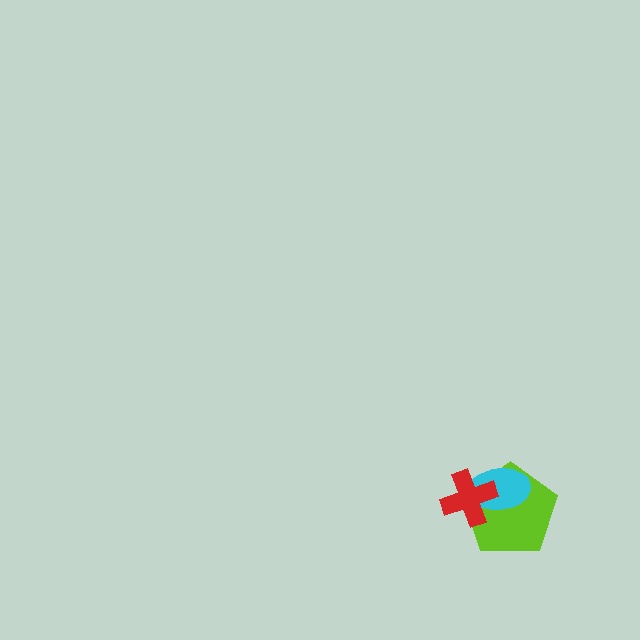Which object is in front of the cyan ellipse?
The red cross is in front of the cyan ellipse.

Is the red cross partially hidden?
No, no other shape covers it.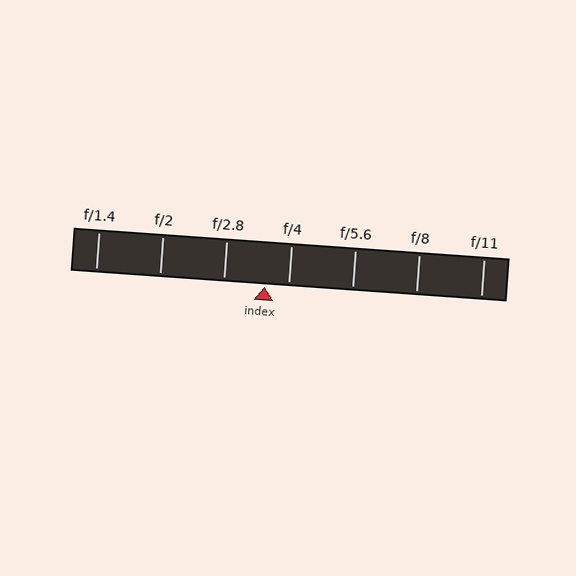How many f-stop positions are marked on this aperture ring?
There are 7 f-stop positions marked.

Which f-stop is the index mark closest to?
The index mark is closest to f/4.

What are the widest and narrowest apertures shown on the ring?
The widest aperture shown is f/1.4 and the narrowest is f/11.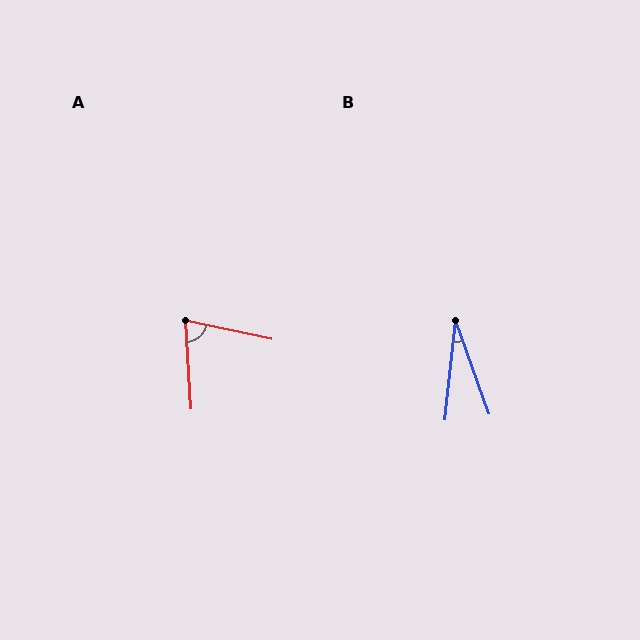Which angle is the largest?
A, at approximately 74 degrees.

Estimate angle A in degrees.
Approximately 74 degrees.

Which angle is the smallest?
B, at approximately 25 degrees.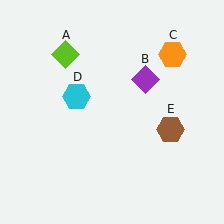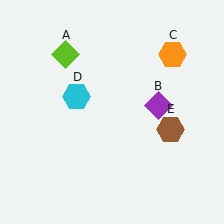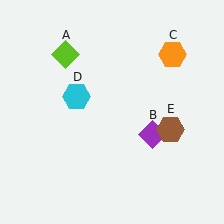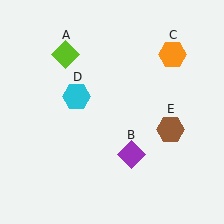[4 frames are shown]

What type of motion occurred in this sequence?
The purple diamond (object B) rotated clockwise around the center of the scene.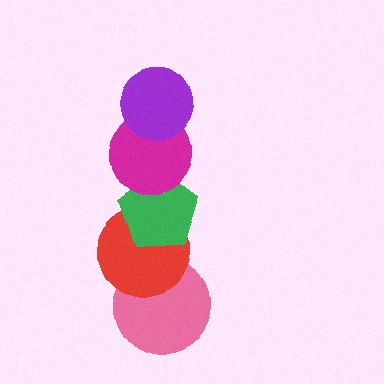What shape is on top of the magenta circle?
The purple circle is on top of the magenta circle.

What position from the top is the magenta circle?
The magenta circle is 2nd from the top.